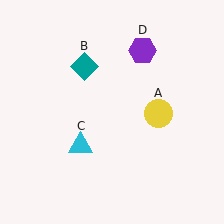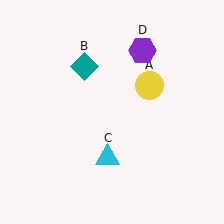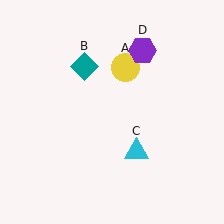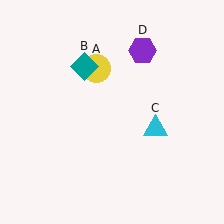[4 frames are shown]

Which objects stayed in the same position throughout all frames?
Teal diamond (object B) and purple hexagon (object D) remained stationary.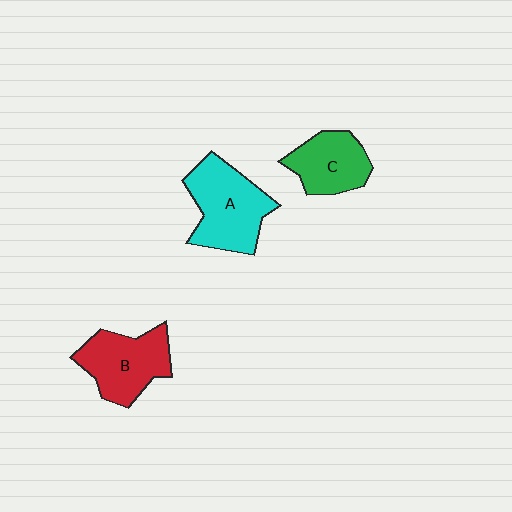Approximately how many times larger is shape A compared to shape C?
Approximately 1.4 times.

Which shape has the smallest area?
Shape C (green).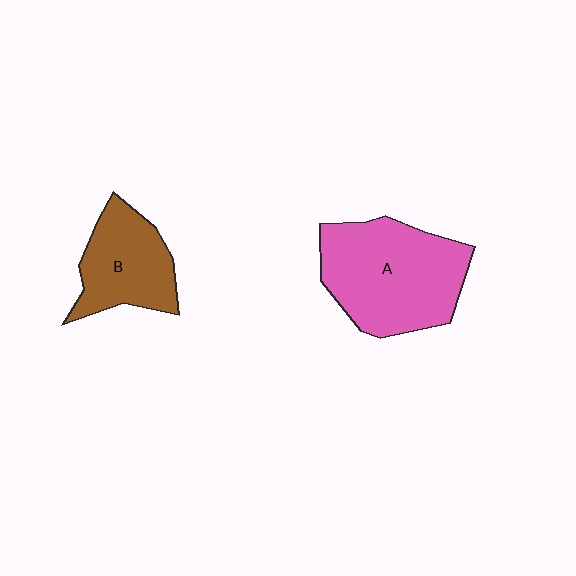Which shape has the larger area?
Shape A (pink).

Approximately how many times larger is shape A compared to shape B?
Approximately 1.6 times.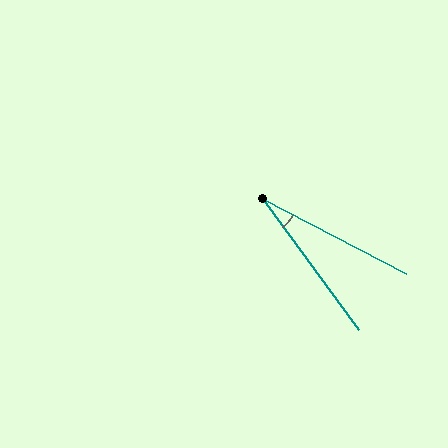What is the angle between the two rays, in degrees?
Approximately 26 degrees.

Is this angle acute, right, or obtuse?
It is acute.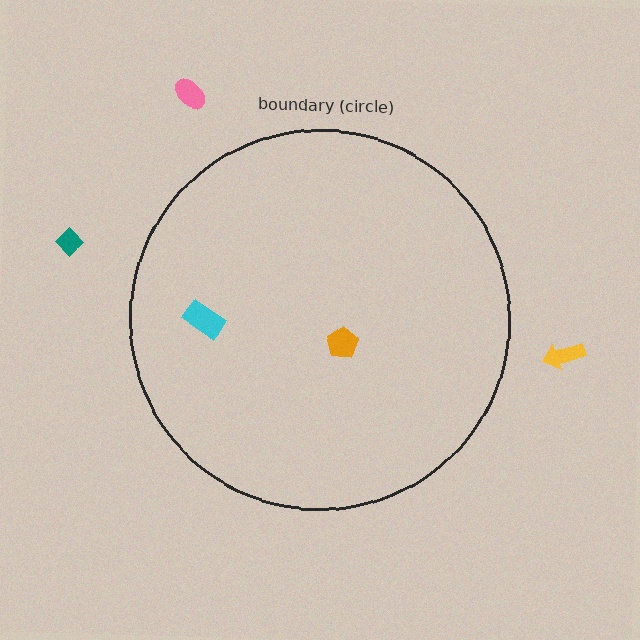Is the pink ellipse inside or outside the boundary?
Outside.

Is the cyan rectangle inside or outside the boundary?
Inside.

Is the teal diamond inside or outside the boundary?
Outside.